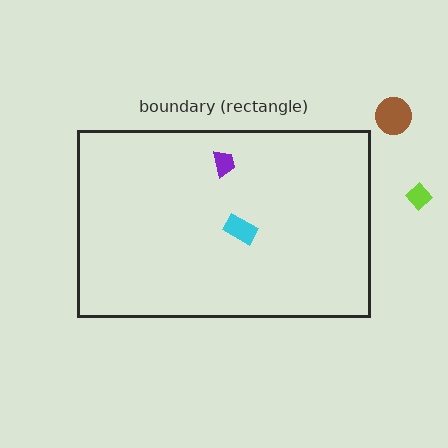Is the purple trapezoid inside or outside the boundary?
Inside.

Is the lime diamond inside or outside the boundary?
Outside.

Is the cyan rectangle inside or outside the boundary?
Inside.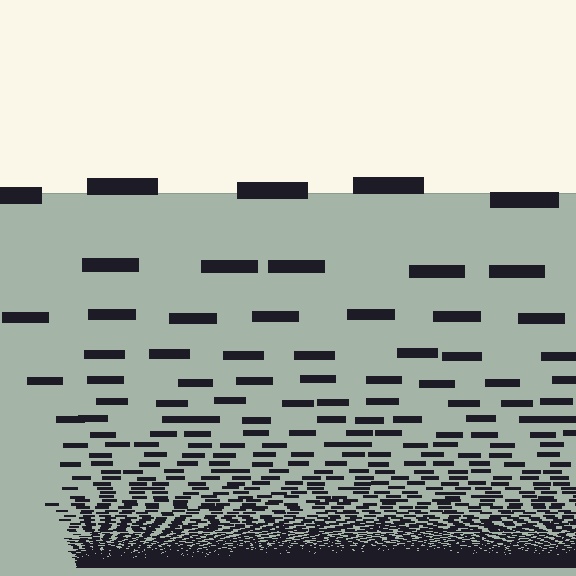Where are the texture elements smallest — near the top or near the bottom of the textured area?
Near the bottom.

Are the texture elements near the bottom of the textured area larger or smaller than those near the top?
Smaller. The gradient is inverted — elements near the bottom are smaller and denser.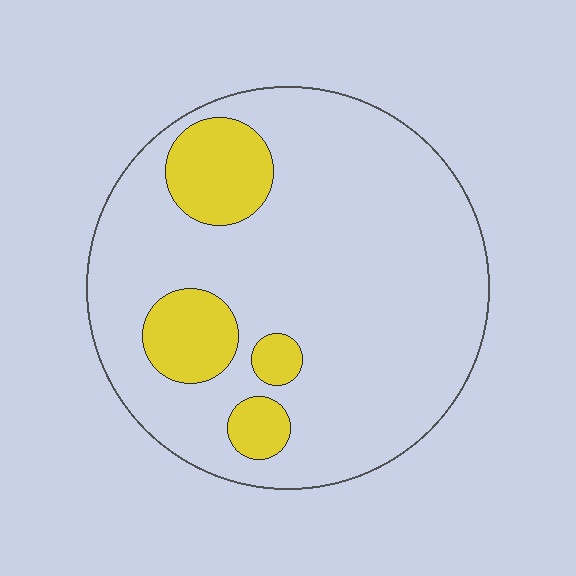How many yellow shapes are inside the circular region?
4.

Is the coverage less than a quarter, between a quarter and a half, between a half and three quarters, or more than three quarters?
Less than a quarter.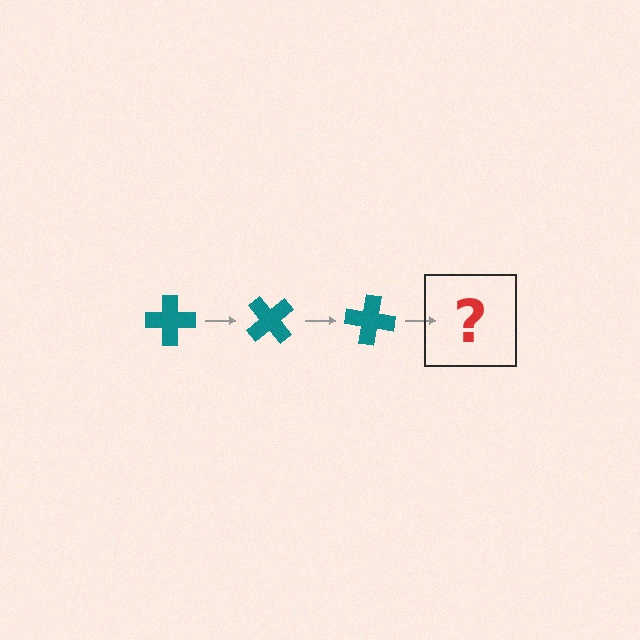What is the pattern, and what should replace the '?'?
The pattern is that the cross rotates 50 degrees each step. The '?' should be a teal cross rotated 150 degrees.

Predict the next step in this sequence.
The next step is a teal cross rotated 150 degrees.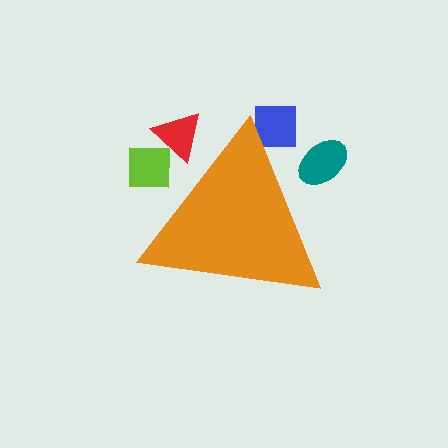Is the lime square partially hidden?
Yes, the lime square is partially hidden behind the orange triangle.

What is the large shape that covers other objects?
An orange triangle.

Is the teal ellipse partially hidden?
Yes, the teal ellipse is partially hidden behind the orange triangle.